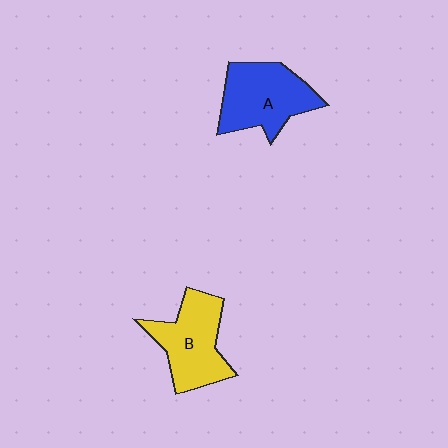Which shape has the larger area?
Shape A (blue).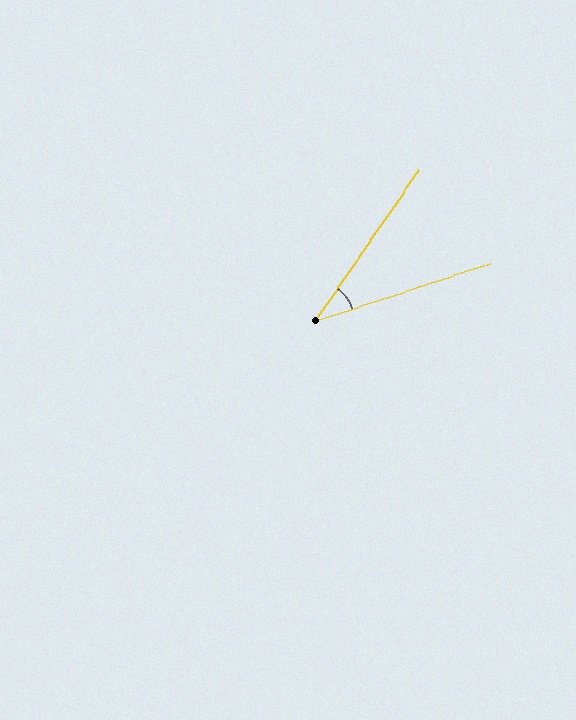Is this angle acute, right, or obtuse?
It is acute.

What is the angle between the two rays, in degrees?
Approximately 37 degrees.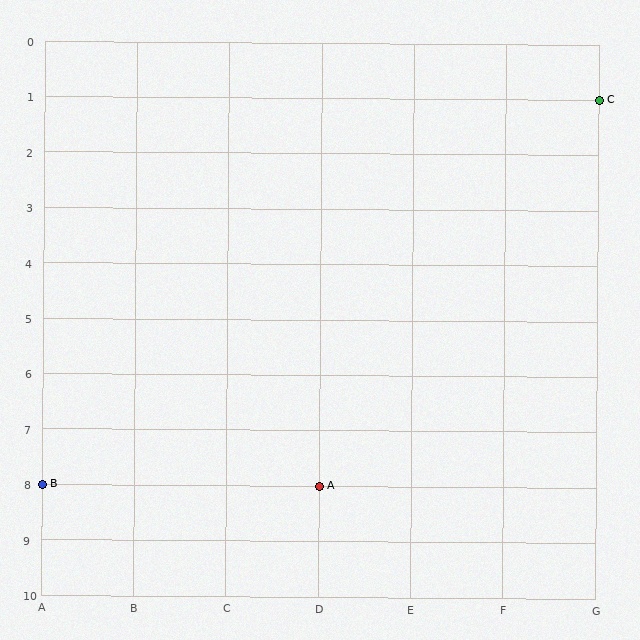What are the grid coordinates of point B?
Point B is at grid coordinates (A, 8).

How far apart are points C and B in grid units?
Points C and B are 6 columns and 7 rows apart (about 9.2 grid units diagonally).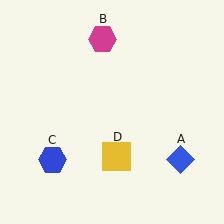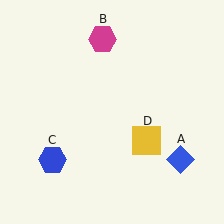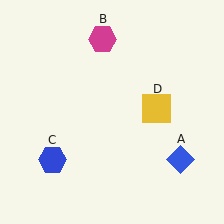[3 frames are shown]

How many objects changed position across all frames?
1 object changed position: yellow square (object D).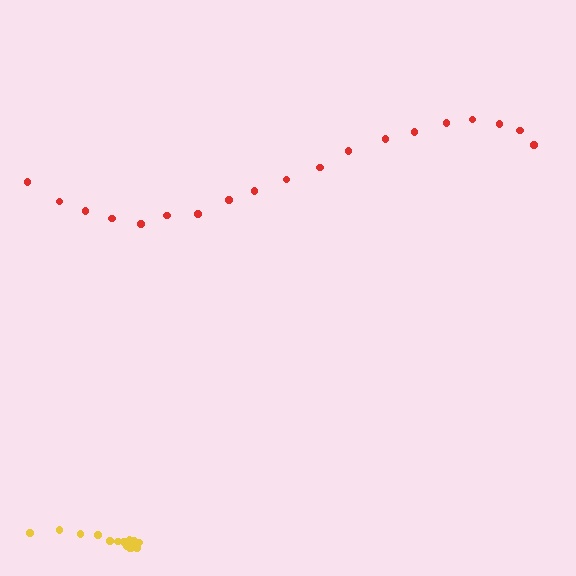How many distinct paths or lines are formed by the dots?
There are 2 distinct paths.